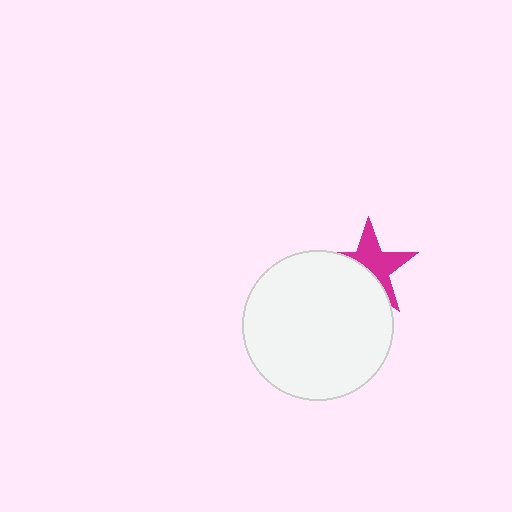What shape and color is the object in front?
The object in front is a white circle.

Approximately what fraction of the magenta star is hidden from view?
Roughly 46% of the magenta star is hidden behind the white circle.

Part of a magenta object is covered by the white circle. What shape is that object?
It is a star.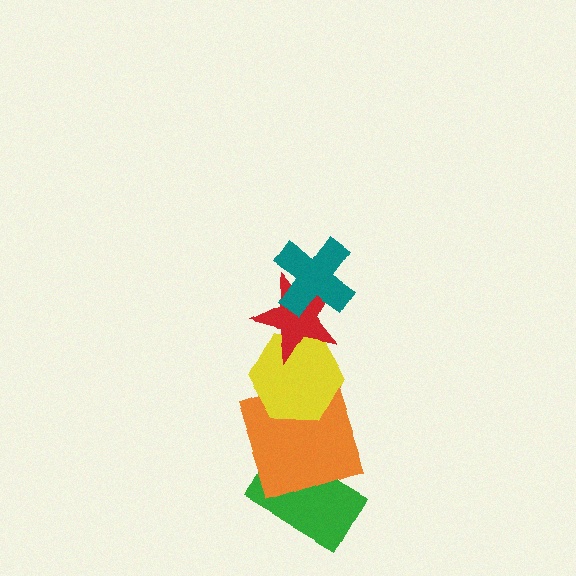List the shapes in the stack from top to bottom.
From top to bottom: the teal cross, the red star, the yellow hexagon, the orange square, the green rectangle.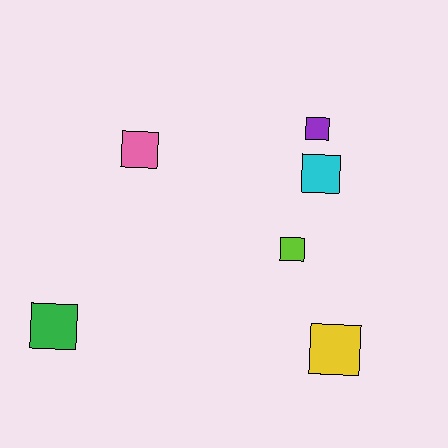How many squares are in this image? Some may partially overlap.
There are 6 squares.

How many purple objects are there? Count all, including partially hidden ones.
There is 1 purple object.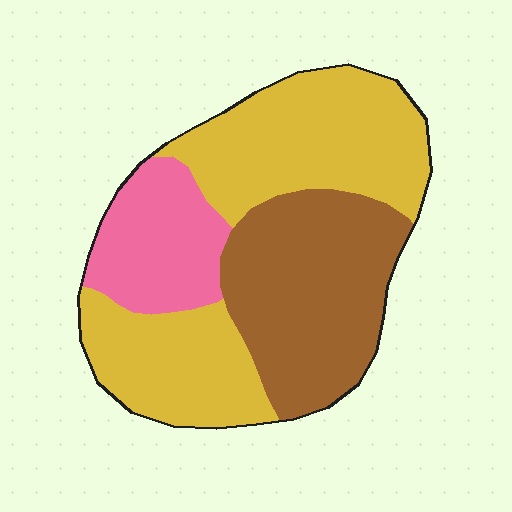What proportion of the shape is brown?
Brown covers around 35% of the shape.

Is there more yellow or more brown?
Yellow.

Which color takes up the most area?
Yellow, at roughly 50%.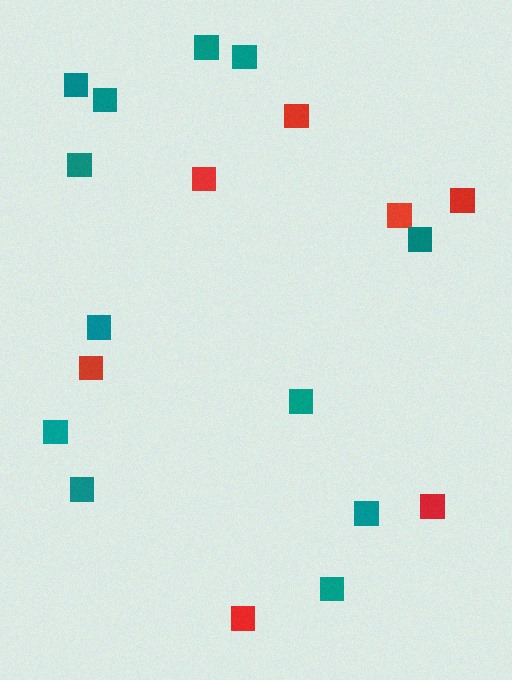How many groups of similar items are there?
There are 2 groups: one group of red squares (7) and one group of teal squares (12).